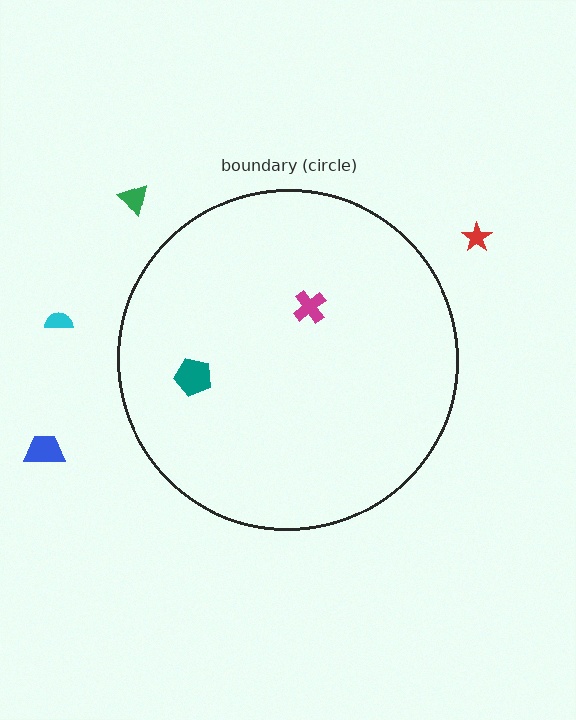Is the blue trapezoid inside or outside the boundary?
Outside.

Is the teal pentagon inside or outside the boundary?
Inside.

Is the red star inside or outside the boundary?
Outside.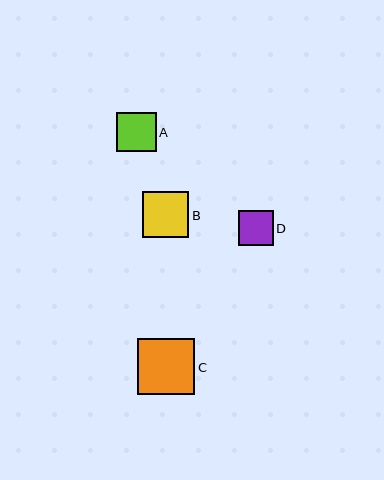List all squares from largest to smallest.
From largest to smallest: C, B, A, D.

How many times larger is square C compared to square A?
Square C is approximately 1.4 times the size of square A.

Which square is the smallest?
Square D is the smallest with a size of approximately 35 pixels.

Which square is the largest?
Square C is the largest with a size of approximately 57 pixels.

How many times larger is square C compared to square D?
Square C is approximately 1.6 times the size of square D.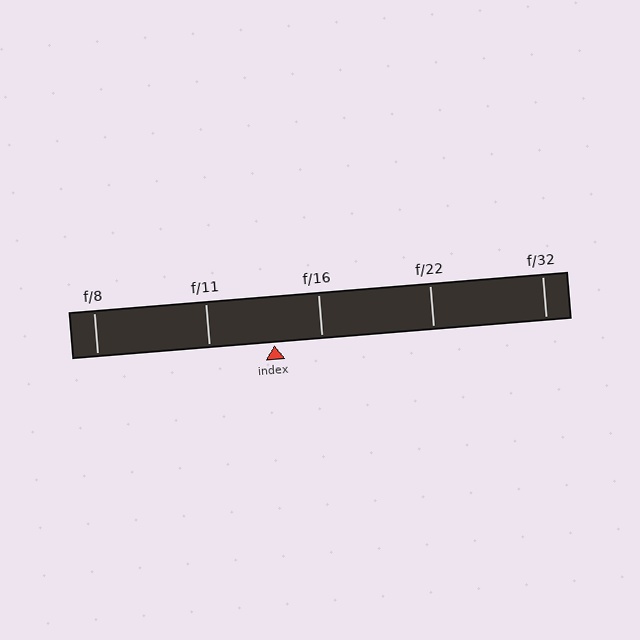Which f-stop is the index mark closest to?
The index mark is closest to f/16.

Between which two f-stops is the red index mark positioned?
The index mark is between f/11 and f/16.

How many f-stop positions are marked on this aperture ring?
There are 5 f-stop positions marked.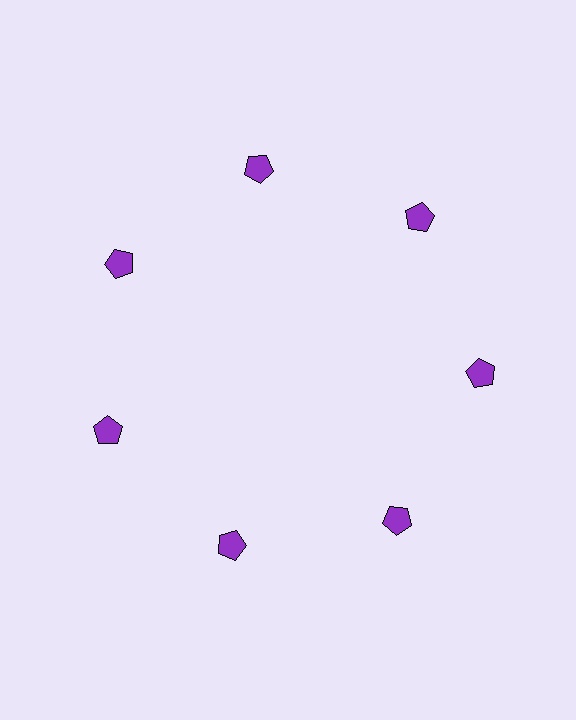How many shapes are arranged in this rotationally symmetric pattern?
There are 7 shapes, arranged in 7 groups of 1.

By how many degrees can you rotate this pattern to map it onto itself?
The pattern maps onto itself every 51 degrees of rotation.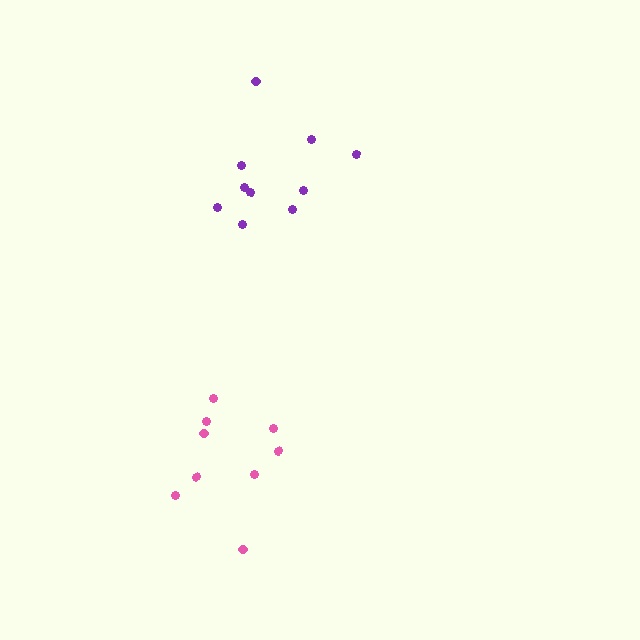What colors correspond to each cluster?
The clusters are colored: pink, purple.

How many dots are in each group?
Group 1: 9 dots, Group 2: 10 dots (19 total).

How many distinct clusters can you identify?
There are 2 distinct clusters.